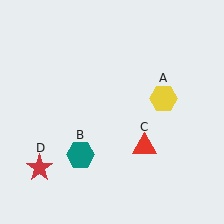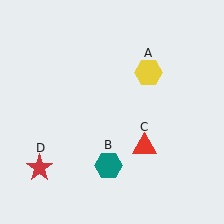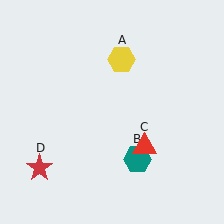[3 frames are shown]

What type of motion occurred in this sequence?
The yellow hexagon (object A), teal hexagon (object B) rotated counterclockwise around the center of the scene.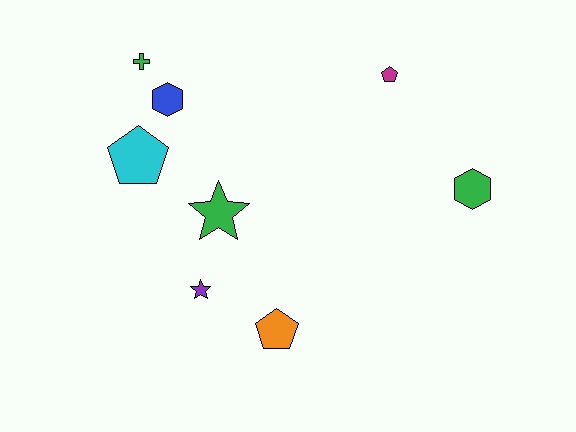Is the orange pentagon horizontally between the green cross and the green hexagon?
Yes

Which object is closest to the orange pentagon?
The purple star is closest to the orange pentagon.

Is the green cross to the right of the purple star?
No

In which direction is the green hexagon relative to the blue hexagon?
The green hexagon is to the right of the blue hexagon.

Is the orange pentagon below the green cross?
Yes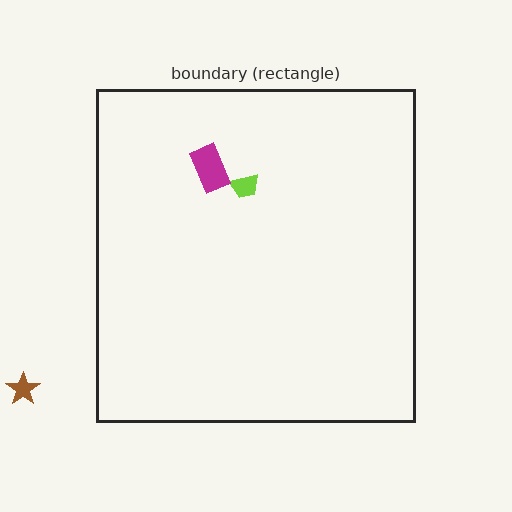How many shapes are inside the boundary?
2 inside, 1 outside.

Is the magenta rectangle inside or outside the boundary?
Inside.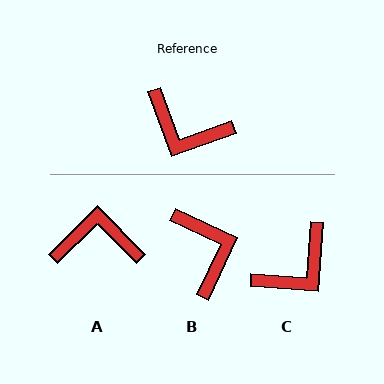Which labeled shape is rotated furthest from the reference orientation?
A, about 155 degrees away.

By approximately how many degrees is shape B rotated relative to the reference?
Approximately 135 degrees counter-clockwise.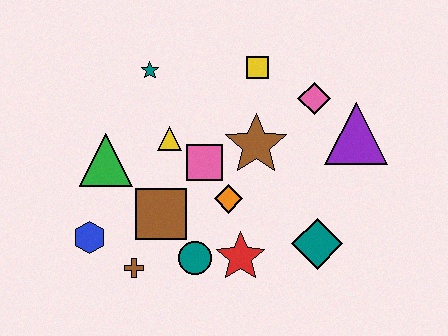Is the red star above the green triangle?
No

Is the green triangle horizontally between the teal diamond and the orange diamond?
No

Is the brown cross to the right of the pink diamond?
No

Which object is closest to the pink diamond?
The purple triangle is closest to the pink diamond.